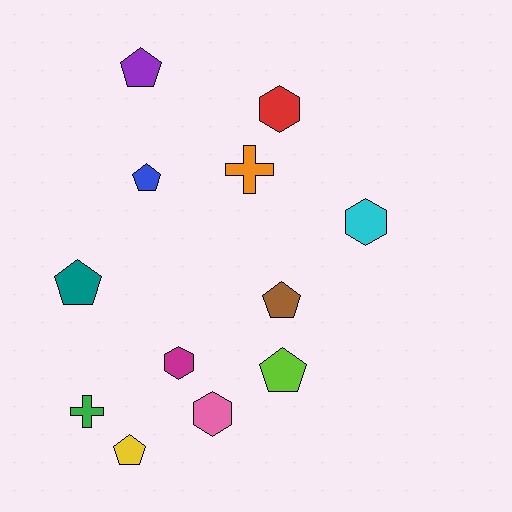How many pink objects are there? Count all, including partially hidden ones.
There is 1 pink object.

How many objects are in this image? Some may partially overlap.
There are 12 objects.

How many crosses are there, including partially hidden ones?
There are 2 crosses.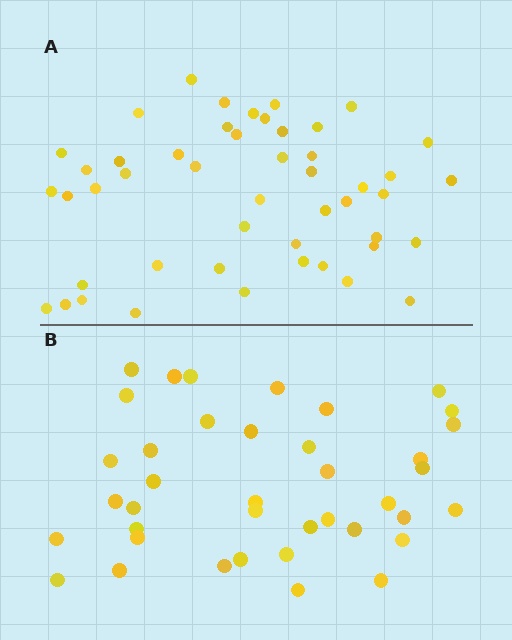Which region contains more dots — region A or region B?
Region A (the top region) has more dots.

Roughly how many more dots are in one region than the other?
Region A has roughly 8 or so more dots than region B.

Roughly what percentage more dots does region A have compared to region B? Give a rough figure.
About 25% more.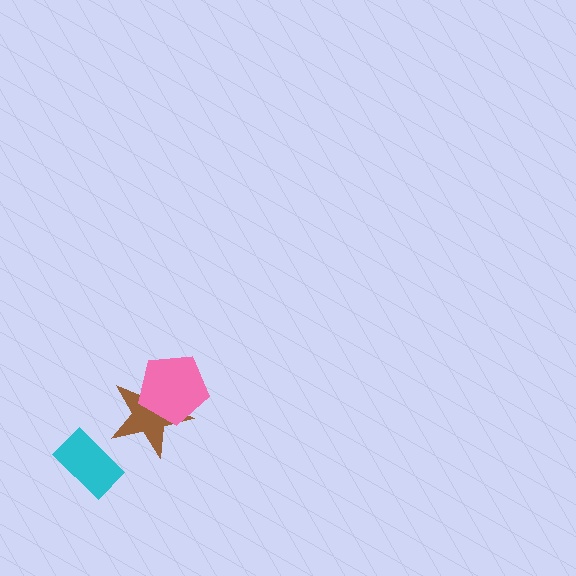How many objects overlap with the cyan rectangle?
0 objects overlap with the cyan rectangle.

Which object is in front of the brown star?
The pink pentagon is in front of the brown star.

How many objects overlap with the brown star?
1 object overlaps with the brown star.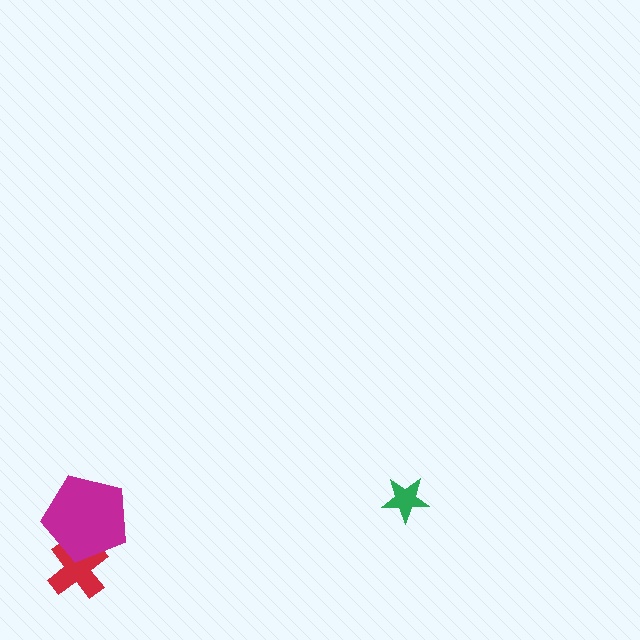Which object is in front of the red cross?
The magenta pentagon is in front of the red cross.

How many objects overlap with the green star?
0 objects overlap with the green star.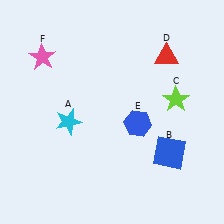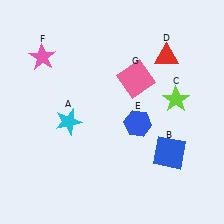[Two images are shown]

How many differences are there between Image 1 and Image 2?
There is 1 difference between the two images.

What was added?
A pink square (G) was added in Image 2.